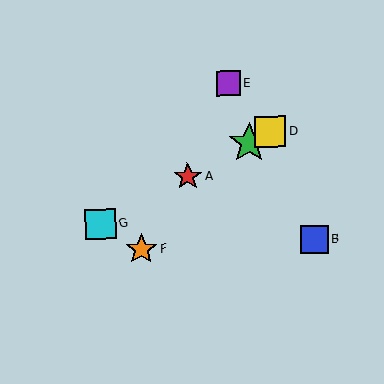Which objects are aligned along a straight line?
Objects A, C, D, G are aligned along a straight line.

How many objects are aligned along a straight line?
4 objects (A, C, D, G) are aligned along a straight line.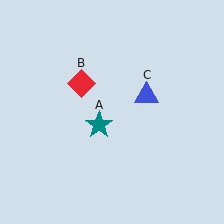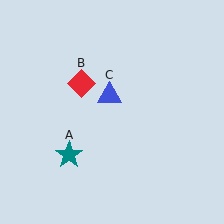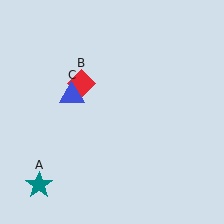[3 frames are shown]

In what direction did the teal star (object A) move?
The teal star (object A) moved down and to the left.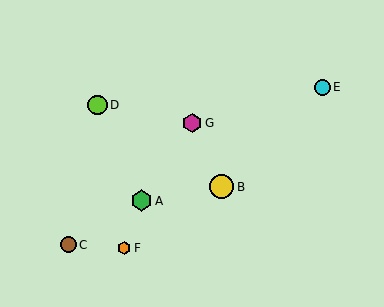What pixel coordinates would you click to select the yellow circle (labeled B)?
Click at (222, 187) to select the yellow circle B.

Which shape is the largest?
The yellow circle (labeled B) is the largest.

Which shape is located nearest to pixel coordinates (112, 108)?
The lime circle (labeled D) at (98, 105) is nearest to that location.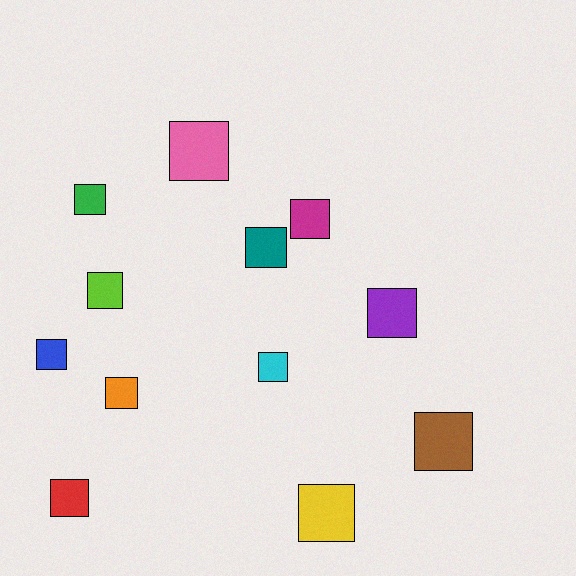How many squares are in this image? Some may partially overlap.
There are 12 squares.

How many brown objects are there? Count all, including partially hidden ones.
There is 1 brown object.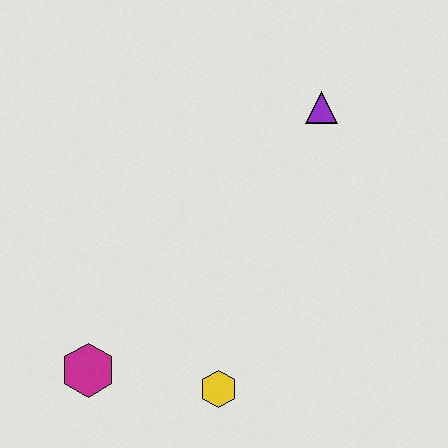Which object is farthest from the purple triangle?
The magenta hexagon is farthest from the purple triangle.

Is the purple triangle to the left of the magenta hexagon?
No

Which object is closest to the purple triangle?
The yellow hexagon is closest to the purple triangle.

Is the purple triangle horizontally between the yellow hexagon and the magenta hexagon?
No